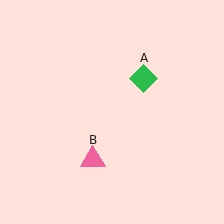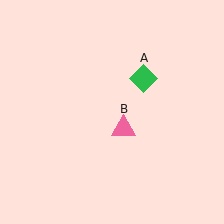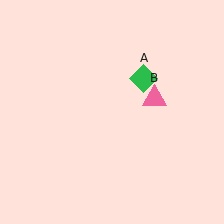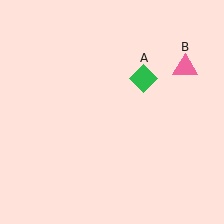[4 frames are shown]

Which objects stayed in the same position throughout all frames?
Green diamond (object A) remained stationary.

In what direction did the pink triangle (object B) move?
The pink triangle (object B) moved up and to the right.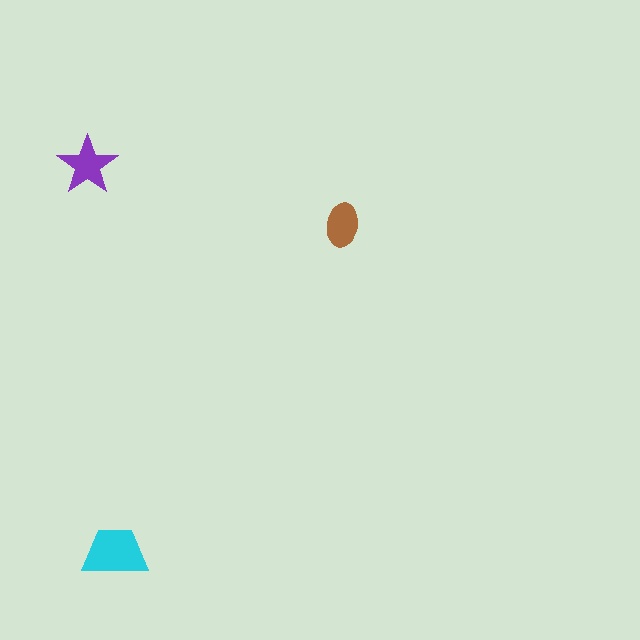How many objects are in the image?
There are 3 objects in the image.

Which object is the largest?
The cyan trapezoid.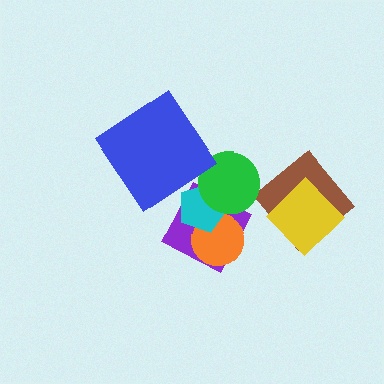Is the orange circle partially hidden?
Yes, it is partially covered by another shape.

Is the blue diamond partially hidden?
No, no other shape covers it.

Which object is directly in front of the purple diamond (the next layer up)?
The orange circle is directly in front of the purple diamond.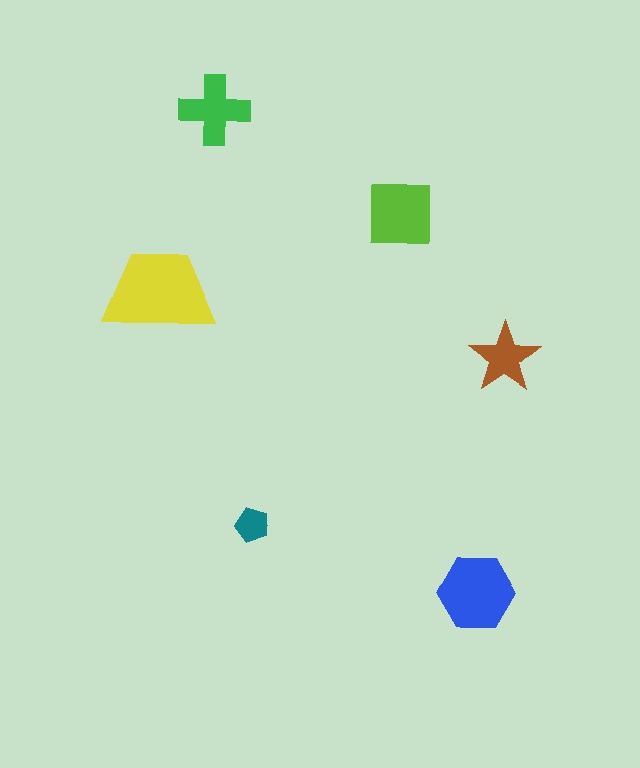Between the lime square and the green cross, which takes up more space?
The lime square.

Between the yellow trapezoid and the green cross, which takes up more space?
The yellow trapezoid.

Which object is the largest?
The yellow trapezoid.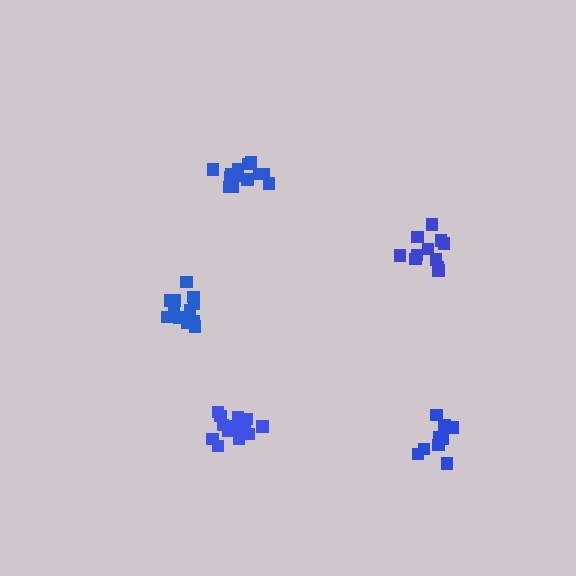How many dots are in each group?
Group 1: 11 dots, Group 2: 14 dots, Group 3: 9 dots, Group 4: 14 dots, Group 5: 14 dots (62 total).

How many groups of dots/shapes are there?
There are 5 groups.